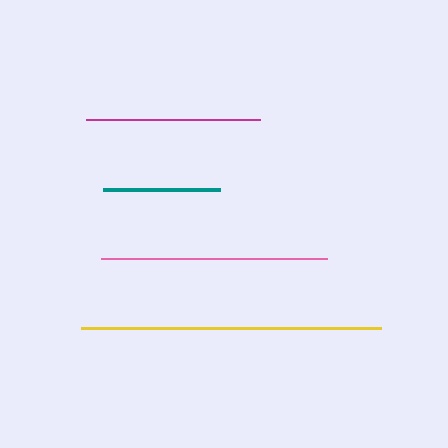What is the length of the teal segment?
The teal segment is approximately 117 pixels long.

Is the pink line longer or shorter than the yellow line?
The yellow line is longer than the pink line.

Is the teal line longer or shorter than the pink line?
The pink line is longer than the teal line.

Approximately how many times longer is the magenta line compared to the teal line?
The magenta line is approximately 1.5 times the length of the teal line.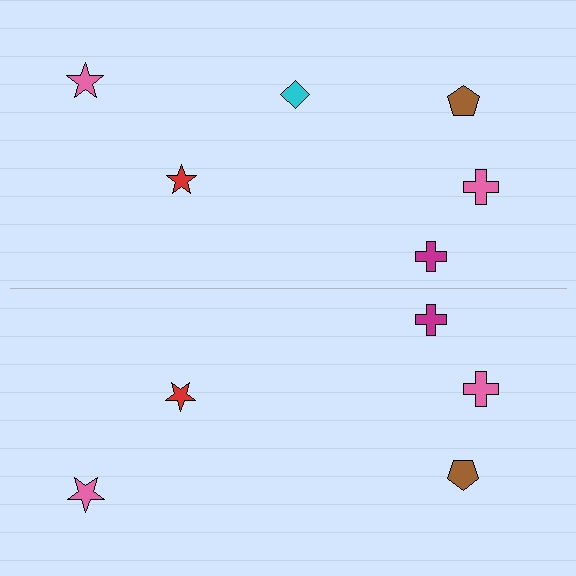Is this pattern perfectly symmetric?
No, the pattern is not perfectly symmetric. A cyan diamond is missing from the bottom side.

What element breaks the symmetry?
A cyan diamond is missing from the bottom side.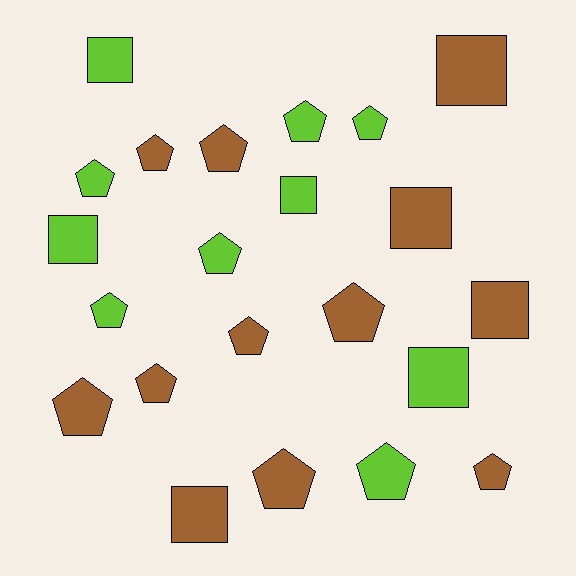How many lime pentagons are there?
There are 6 lime pentagons.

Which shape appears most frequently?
Pentagon, with 14 objects.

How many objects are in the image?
There are 22 objects.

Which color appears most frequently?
Brown, with 12 objects.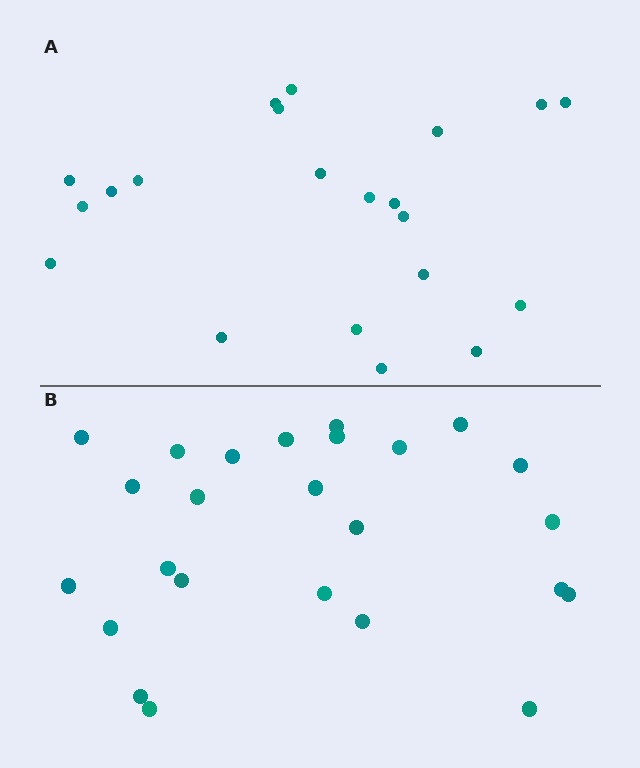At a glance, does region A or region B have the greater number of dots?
Region B (the bottom region) has more dots.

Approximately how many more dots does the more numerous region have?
Region B has about 4 more dots than region A.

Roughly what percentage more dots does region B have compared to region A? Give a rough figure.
About 20% more.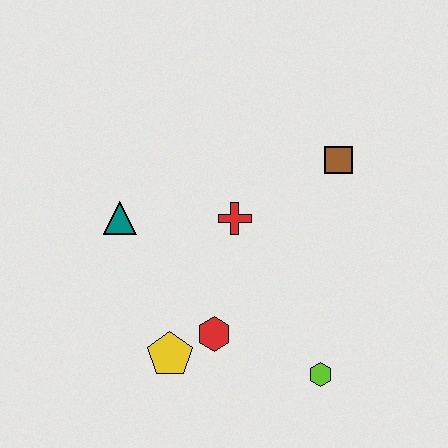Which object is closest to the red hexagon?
The yellow pentagon is closest to the red hexagon.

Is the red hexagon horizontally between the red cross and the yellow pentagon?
Yes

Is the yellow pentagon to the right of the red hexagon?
No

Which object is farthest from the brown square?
The yellow pentagon is farthest from the brown square.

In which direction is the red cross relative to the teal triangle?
The red cross is to the right of the teal triangle.